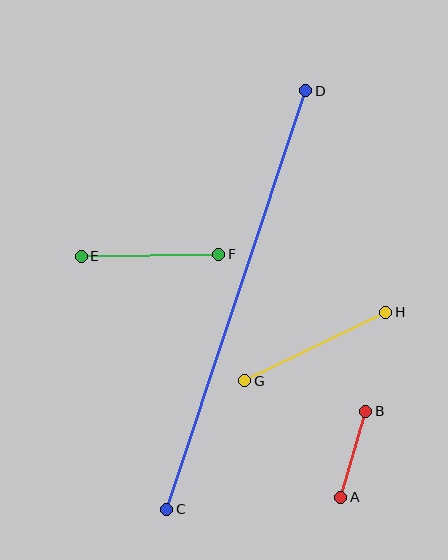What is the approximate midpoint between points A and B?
The midpoint is at approximately (353, 454) pixels.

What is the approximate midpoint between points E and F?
The midpoint is at approximately (150, 255) pixels.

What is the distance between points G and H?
The distance is approximately 157 pixels.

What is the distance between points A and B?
The distance is approximately 90 pixels.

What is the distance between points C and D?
The distance is approximately 441 pixels.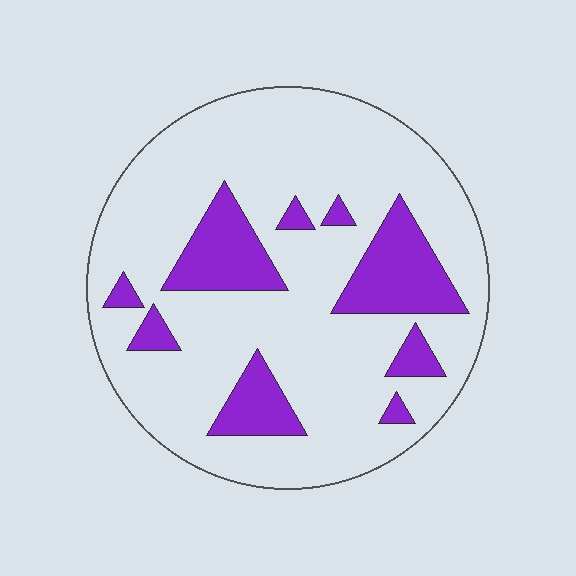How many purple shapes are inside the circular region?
9.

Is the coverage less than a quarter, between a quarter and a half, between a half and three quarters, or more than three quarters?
Less than a quarter.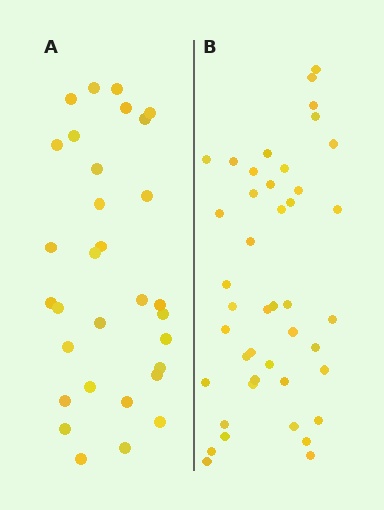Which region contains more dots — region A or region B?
Region B (the right region) has more dots.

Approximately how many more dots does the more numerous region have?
Region B has roughly 12 or so more dots than region A.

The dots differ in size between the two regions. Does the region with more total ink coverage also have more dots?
No. Region A has more total ink coverage because its dots are larger, but region B actually contains more individual dots. Total area can be misleading — the number of items is what matters here.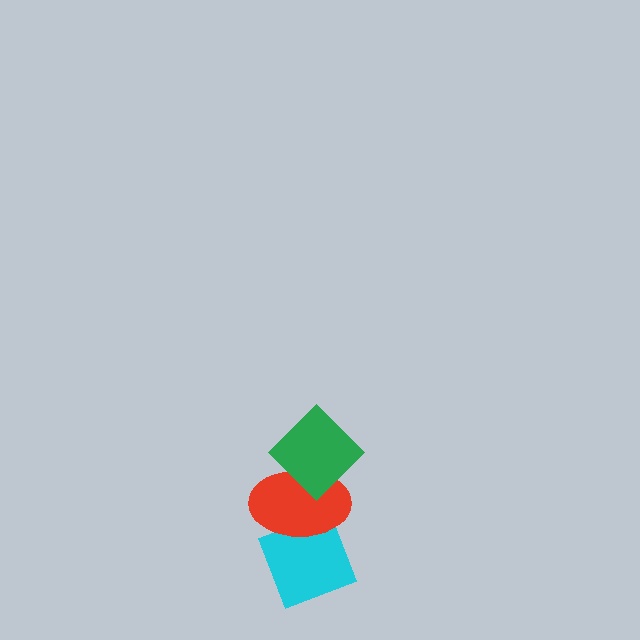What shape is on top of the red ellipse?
The green diamond is on top of the red ellipse.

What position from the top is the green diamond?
The green diamond is 1st from the top.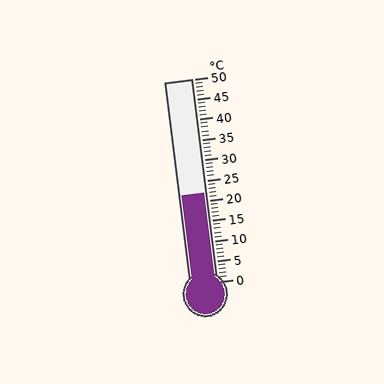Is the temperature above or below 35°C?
The temperature is below 35°C.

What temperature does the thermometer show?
The thermometer shows approximately 22°C.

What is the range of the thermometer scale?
The thermometer scale ranges from 0°C to 50°C.